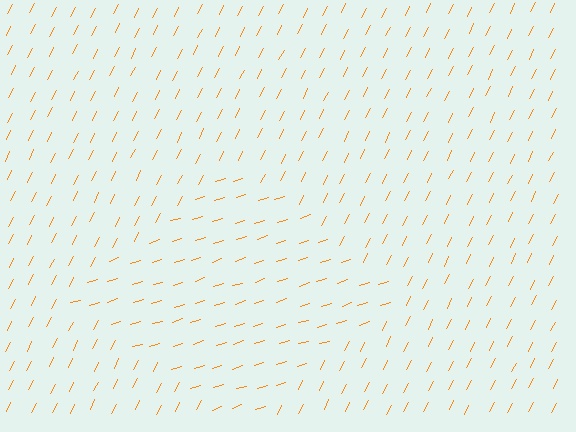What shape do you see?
I see a diamond.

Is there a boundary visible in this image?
Yes, there is a texture boundary formed by a change in line orientation.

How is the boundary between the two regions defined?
The boundary is defined purely by a change in line orientation (approximately 45 degrees difference). All lines are the same color and thickness.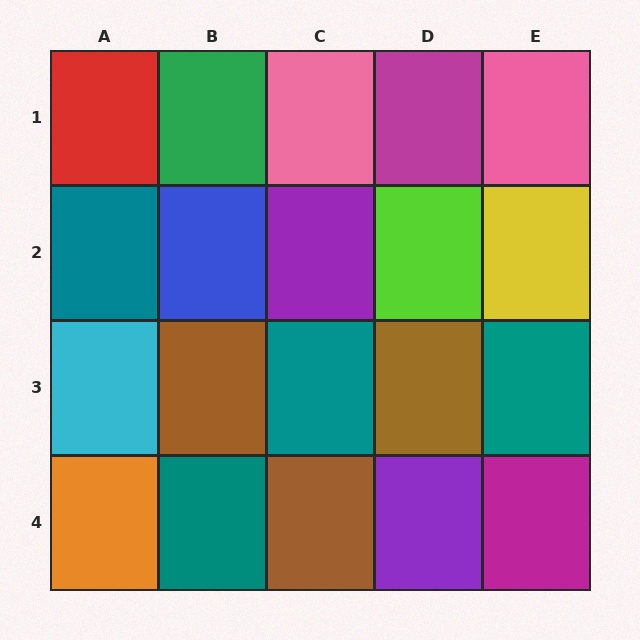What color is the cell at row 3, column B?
Brown.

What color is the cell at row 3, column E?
Teal.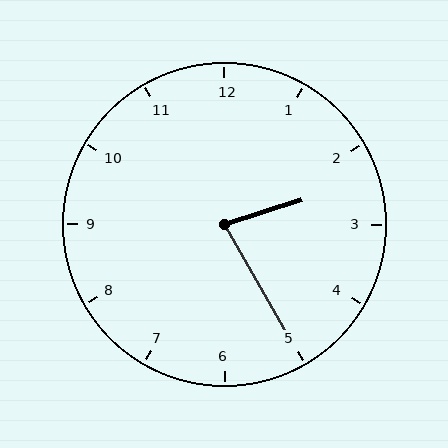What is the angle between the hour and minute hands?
Approximately 78 degrees.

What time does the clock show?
2:25.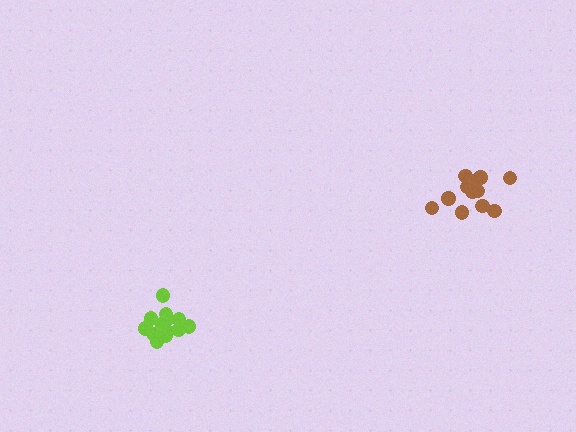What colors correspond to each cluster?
The clusters are colored: brown, lime.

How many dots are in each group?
Group 1: 12 dots, Group 2: 15 dots (27 total).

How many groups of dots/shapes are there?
There are 2 groups.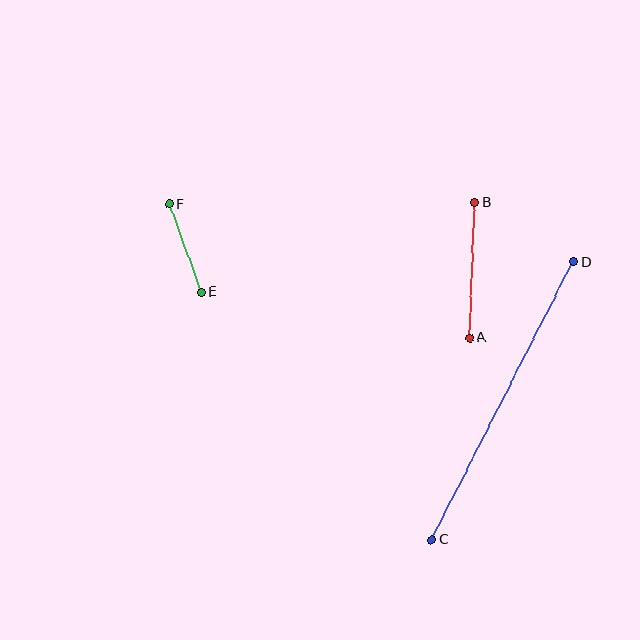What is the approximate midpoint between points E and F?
The midpoint is at approximately (186, 248) pixels.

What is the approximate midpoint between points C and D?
The midpoint is at approximately (503, 401) pixels.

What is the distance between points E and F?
The distance is approximately 94 pixels.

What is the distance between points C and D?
The distance is approximately 312 pixels.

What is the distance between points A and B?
The distance is approximately 135 pixels.